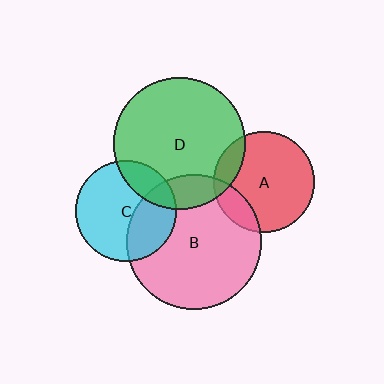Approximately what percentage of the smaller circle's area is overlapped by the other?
Approximately 15%.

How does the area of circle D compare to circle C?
Approximately 1.7 times.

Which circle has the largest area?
Circle B (pink).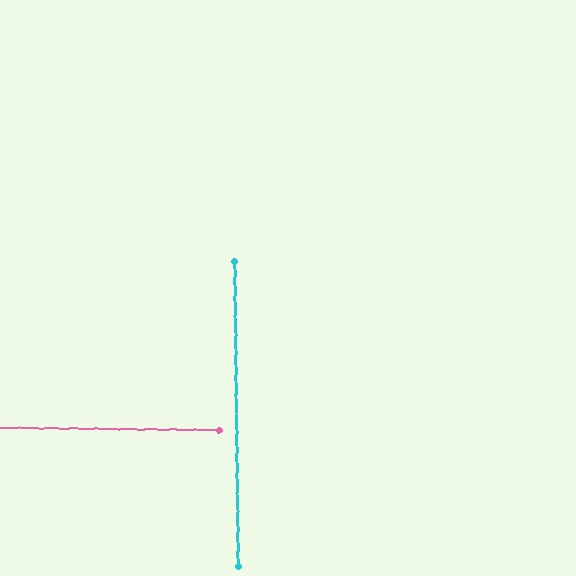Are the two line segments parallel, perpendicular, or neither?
Perpendicular — they meet at approximately 89°.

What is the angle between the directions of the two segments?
Approximately 89 degrees.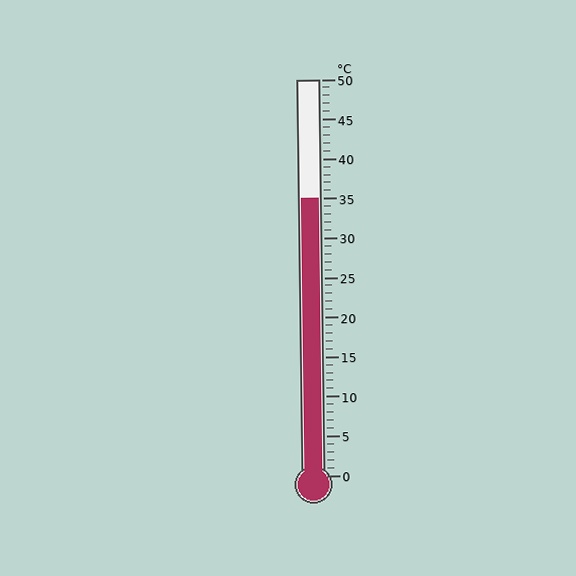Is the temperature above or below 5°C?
The temperature is above 5°C.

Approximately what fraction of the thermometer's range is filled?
The thermometer is filled to approximately 70% of its range.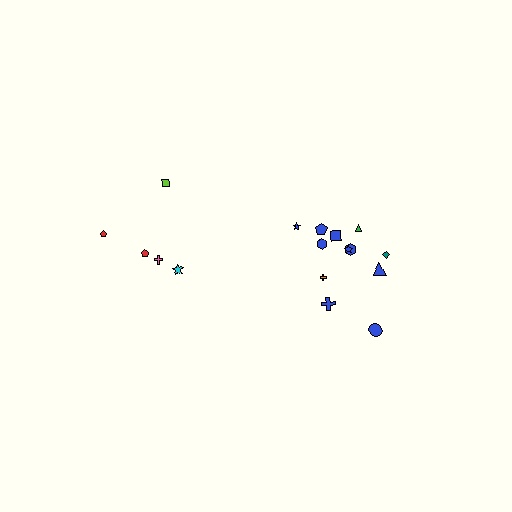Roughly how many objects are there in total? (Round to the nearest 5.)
Roughly 15 objects in total.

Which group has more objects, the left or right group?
The right group.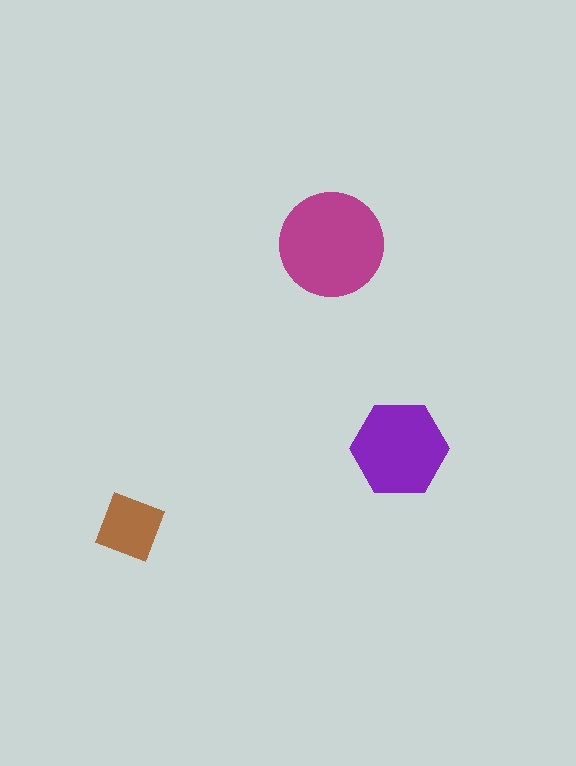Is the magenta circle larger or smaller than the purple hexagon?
Larger.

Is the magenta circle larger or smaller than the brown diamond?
Larger.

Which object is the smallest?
The brown diamond.